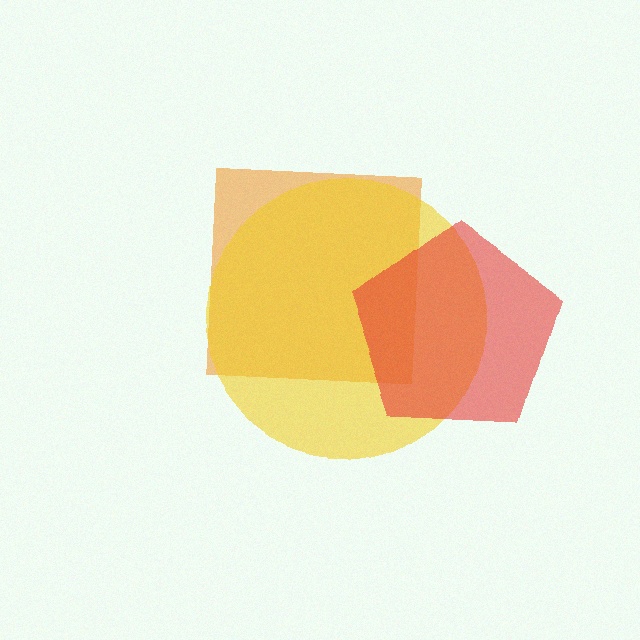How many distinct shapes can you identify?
There are 3 distinct shapes: an orange square, a yellow circle, a red pentagon.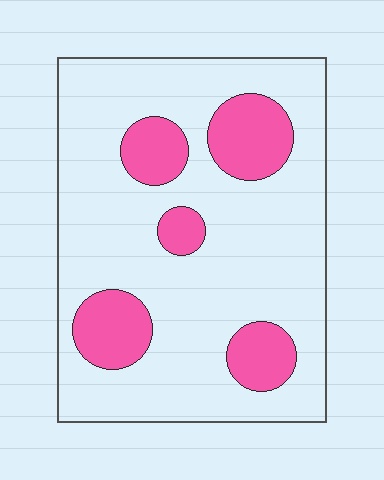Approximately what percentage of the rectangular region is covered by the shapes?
Approximately 20%.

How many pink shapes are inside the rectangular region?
5.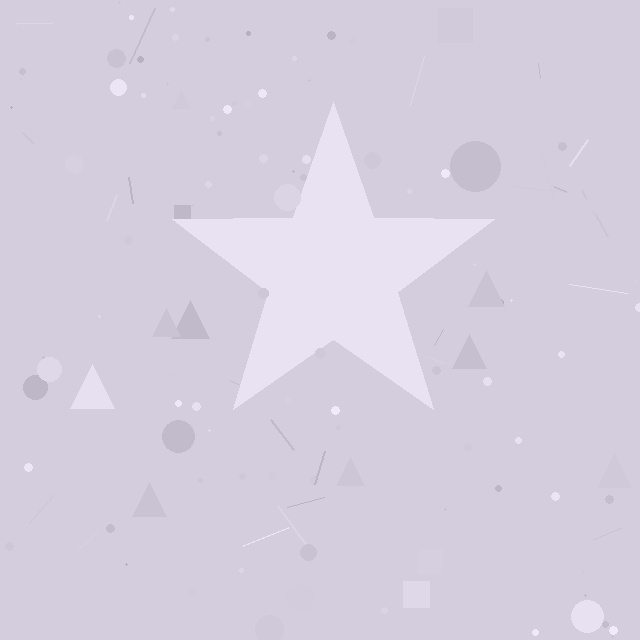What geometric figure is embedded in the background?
A star is embedded in the background.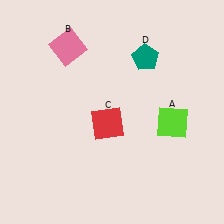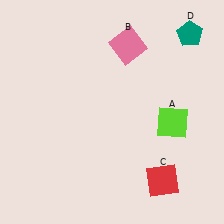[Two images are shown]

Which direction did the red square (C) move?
The red square (C) moved down.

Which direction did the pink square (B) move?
The pink square (B) moved right.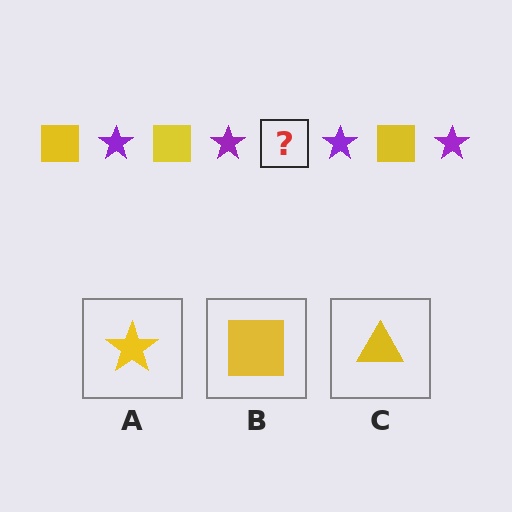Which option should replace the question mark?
Option B.